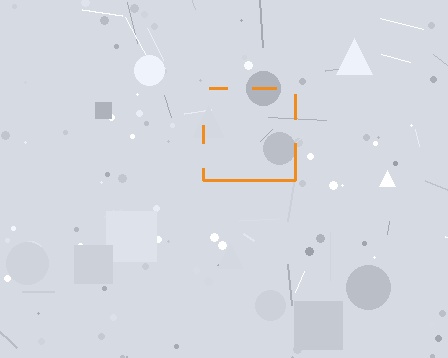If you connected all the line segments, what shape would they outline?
They would outline a square.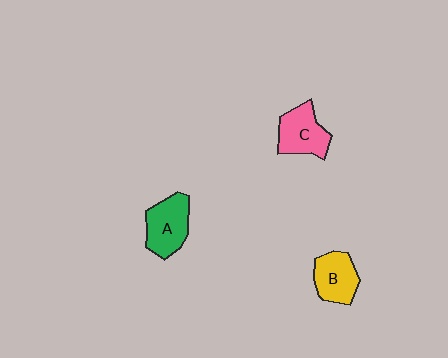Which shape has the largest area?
Shape A (green).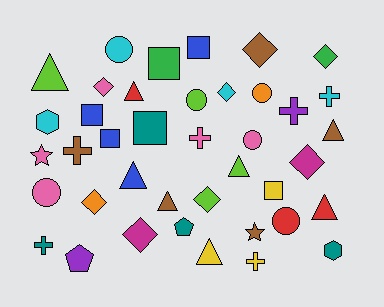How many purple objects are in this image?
There are 2 purple objects.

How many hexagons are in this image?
There are 2 hexagons.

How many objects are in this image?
There are 40 objects.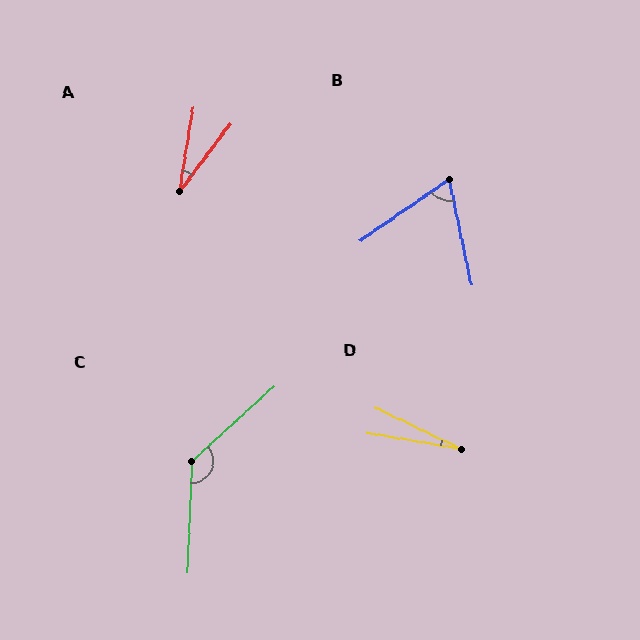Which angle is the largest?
C, at approximately 134 degrees.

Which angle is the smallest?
D, at approximately 16 degrees.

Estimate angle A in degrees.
Approximately 28 degrees.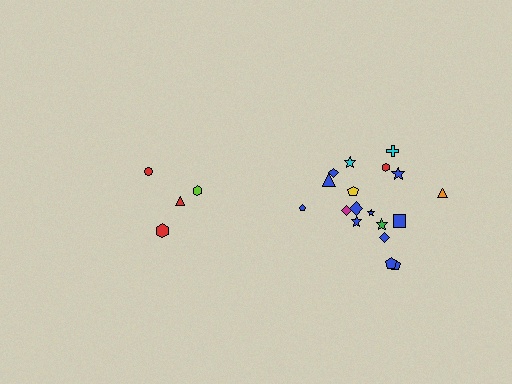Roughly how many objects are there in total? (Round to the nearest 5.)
Roughly 20 objects in total.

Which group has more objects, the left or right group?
The right group.